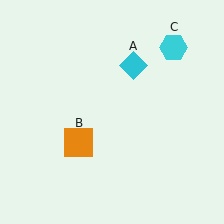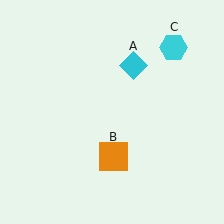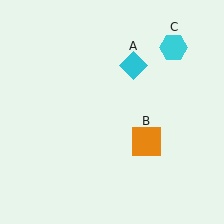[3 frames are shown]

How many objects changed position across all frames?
1 object changed position: orange square (object B).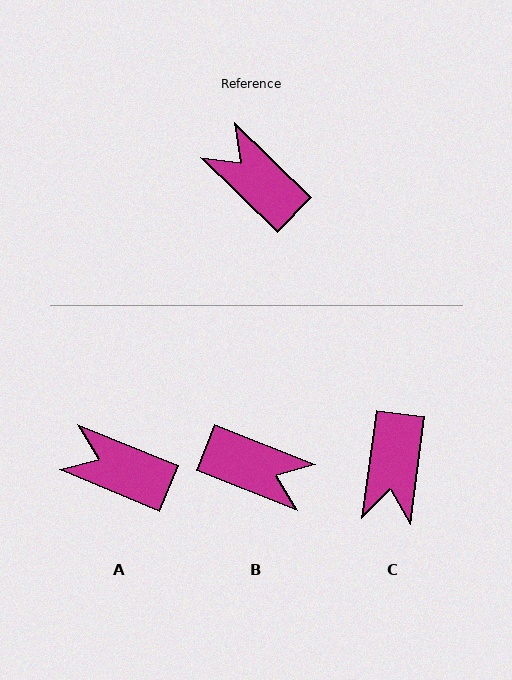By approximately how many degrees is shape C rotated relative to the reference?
Approximately 127 degrees counter-clockwise.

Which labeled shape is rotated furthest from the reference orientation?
B, about 157 degrees away.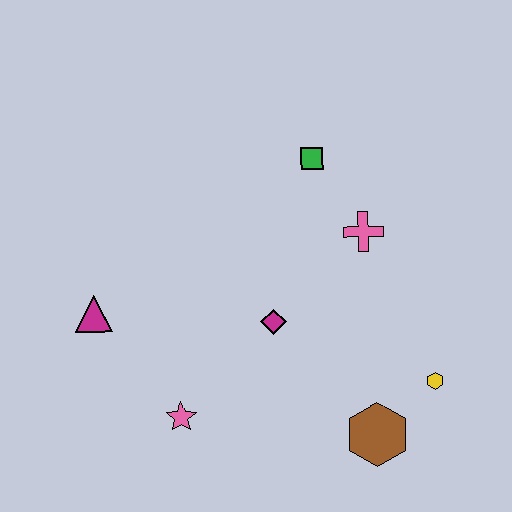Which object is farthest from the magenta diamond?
The magenta triangle is farthest from the magenta diamond.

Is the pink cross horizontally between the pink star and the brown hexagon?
Yes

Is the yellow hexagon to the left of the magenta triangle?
No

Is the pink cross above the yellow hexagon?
Yes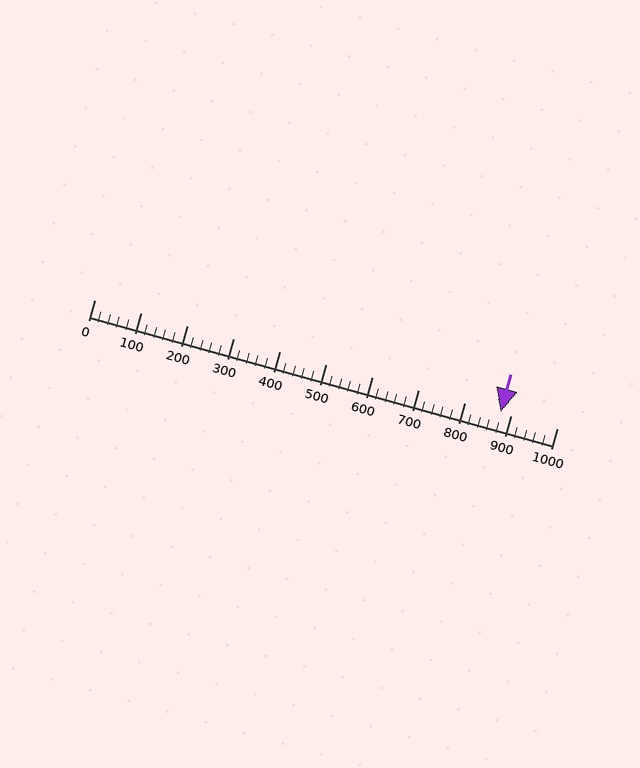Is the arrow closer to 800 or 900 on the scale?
The arrow is closer to 900.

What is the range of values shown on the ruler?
The ruler shows values from 0 to 1000.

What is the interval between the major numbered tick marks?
The major tick marks are spaced 100 units apart.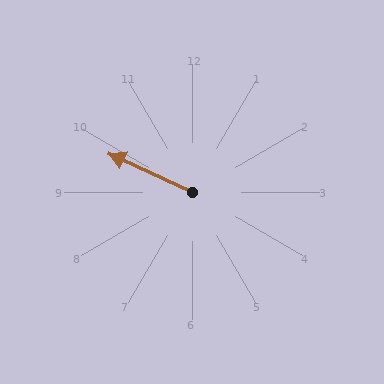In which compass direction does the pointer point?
Northwest.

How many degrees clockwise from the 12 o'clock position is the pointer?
Approximately 295 degrees.